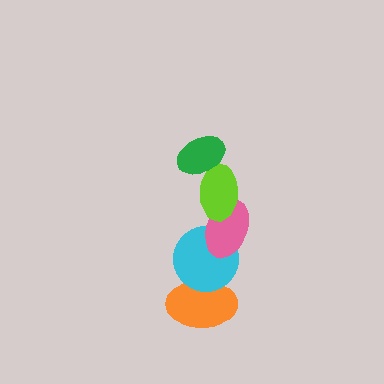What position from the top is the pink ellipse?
The pink ellipse is 3rd from the top.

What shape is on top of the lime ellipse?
The green ellipse is on top of the lime ellipse.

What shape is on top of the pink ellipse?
The lime ellipse is on top of the pink ellipse.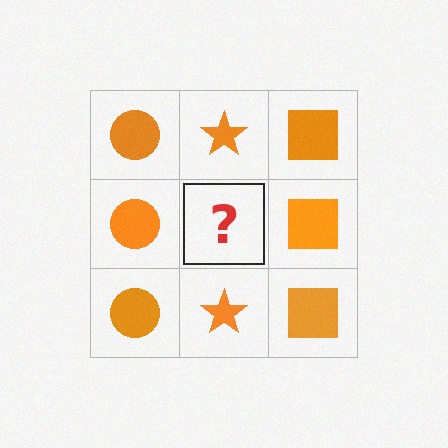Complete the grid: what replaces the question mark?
The question mark should be replaced with an orange star.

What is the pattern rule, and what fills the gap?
The rule is that each column has a consistent shape. The gap should be filled with an orange star.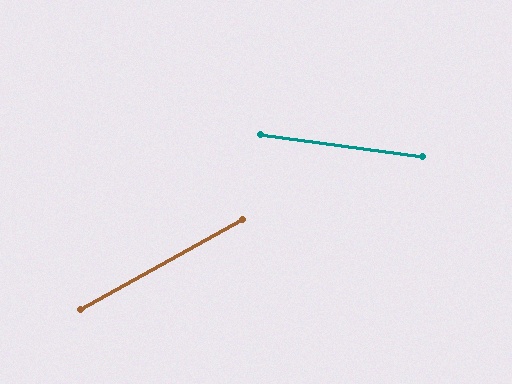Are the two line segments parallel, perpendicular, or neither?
Neither parallel nor perpendicular — they differ by about 37°.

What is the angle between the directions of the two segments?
Approximately 37 degrees.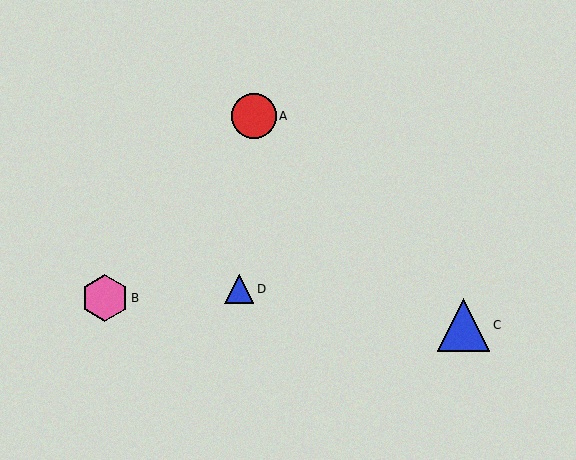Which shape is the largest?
The blue triangle (labeled C) is the largest.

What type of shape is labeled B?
Shape B is a pink hexagon.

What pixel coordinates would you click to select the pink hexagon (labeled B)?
Click at (105, 298) to select the pink hexagon B.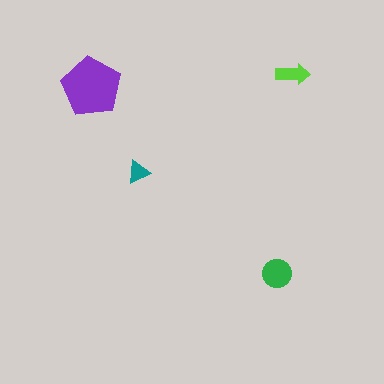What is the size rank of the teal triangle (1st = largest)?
4th.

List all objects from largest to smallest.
The purple pentagon, the green circle, the lime arrow, the teal triangle.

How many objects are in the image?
There are 4 objects in the image.